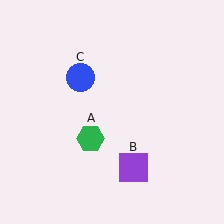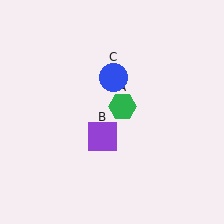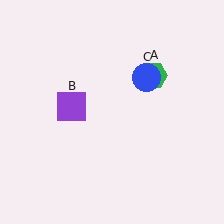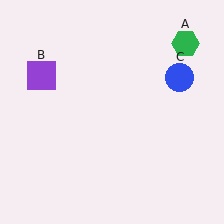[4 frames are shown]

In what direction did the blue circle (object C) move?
The blue circle (object C) moved right.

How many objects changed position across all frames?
3 objects changed position: green hexagon (object A), purple square (object B), blue circle (object C).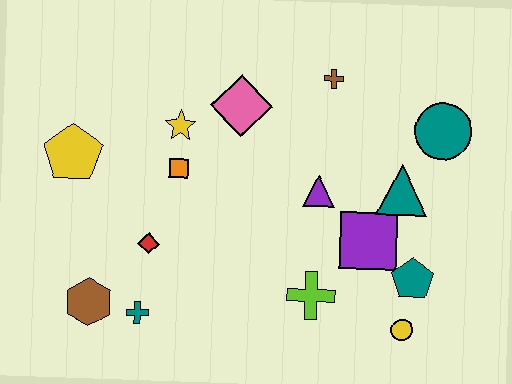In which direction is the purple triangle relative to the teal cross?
The purple triangle is to the right of the teal cross.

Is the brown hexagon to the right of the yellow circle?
No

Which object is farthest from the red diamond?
The teal circle is farthest from the red diamond.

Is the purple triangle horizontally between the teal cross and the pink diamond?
No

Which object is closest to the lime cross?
The purple square is closest to the lime cross.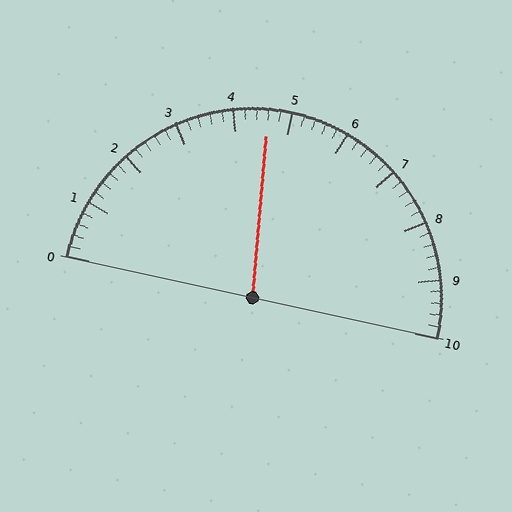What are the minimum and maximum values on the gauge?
The gauge ranges from 0 to 10.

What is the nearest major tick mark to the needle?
The nearest major tick mark is 5.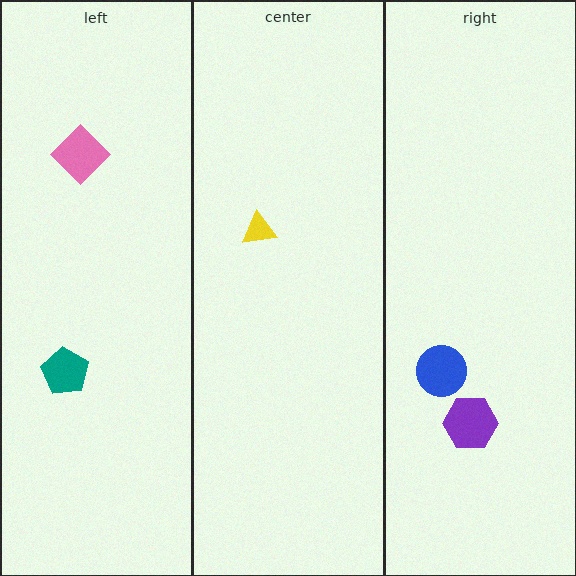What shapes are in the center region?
The yellow triangle.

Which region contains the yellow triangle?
The center region.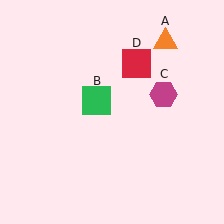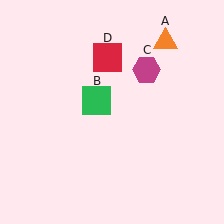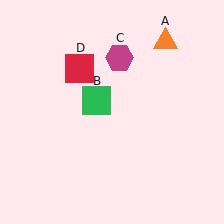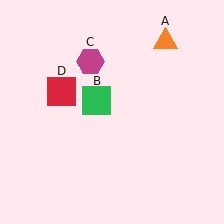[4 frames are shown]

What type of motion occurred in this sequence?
The magenta hexagon (object C), red square (object D) rotated counterclockwise around the center of the scene.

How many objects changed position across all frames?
2 objects changed position: magenta hexagon (object C), red square (object D).